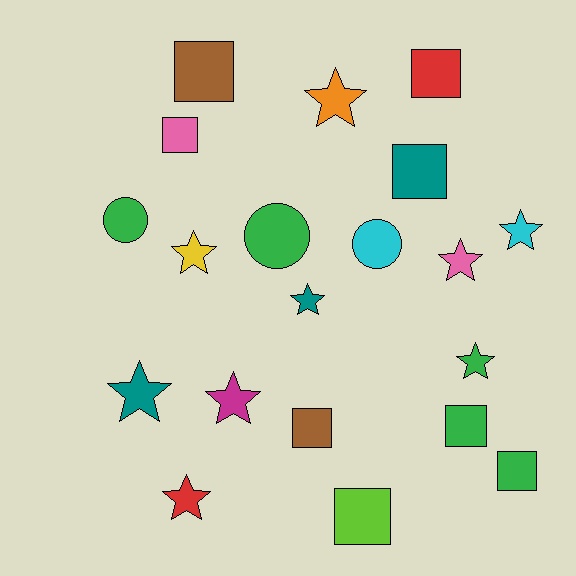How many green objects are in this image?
There are 5 green objects.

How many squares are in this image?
There are 8 squares.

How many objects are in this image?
There are 20 objects.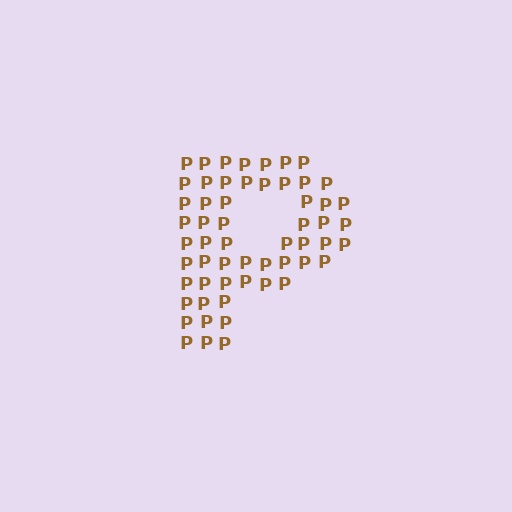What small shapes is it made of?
It is made of small letter P's.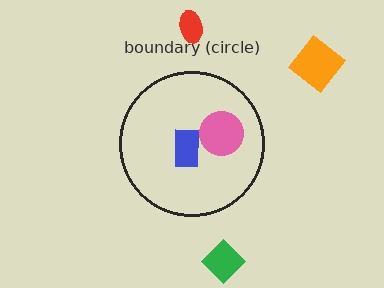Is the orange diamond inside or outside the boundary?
Outside.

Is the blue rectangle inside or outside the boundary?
Inside.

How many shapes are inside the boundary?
2 inside, 3 outside.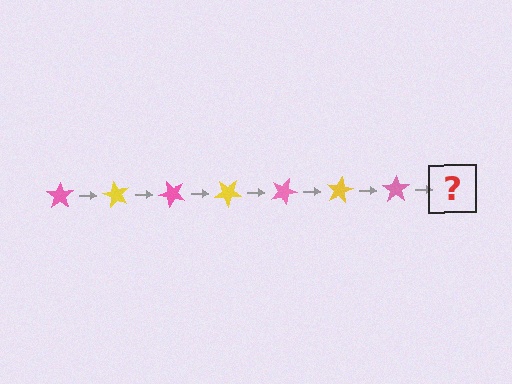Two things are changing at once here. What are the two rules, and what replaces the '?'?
The two rules are that it rotates 60 degrees each step and the color cycles through pink and yellow. The '?' should be a yellow star, rotated 420 degrees from the start.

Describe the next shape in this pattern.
It should be a yellow star, rotated 420 degrees from the start.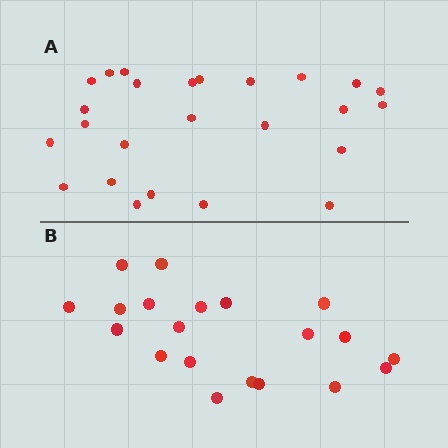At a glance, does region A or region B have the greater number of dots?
Region A (the top region) has more dots.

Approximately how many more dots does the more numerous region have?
Region A has about 5 more dots than region B.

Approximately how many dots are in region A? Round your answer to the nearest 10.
About 20 dots. (The exact count is 25, which rounds to 20.)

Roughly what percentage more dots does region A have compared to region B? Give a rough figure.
About 25% more.